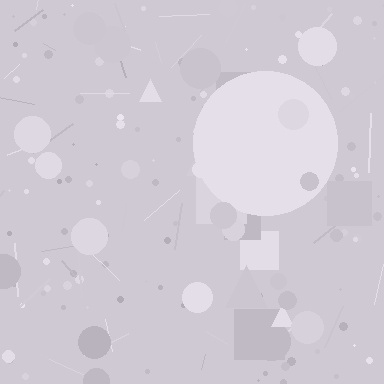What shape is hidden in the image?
A circle is hidden in the image.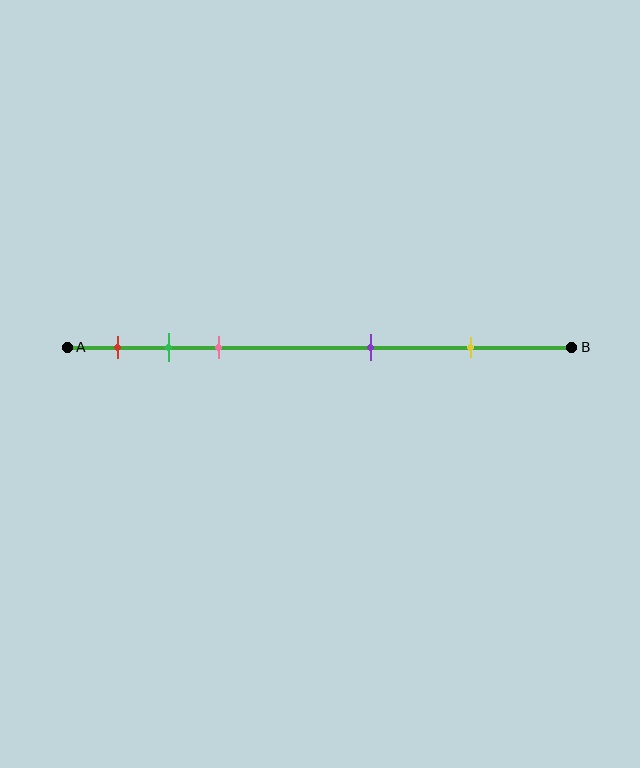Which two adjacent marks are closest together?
The green and pink marks are the closest adjacent pair.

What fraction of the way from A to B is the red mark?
The red mark is approximately 10% (0.1) of the way from A to B.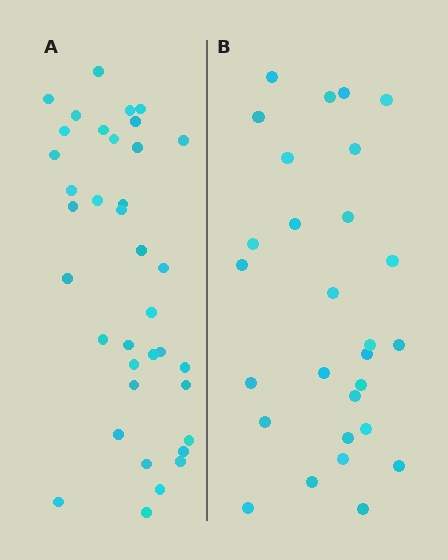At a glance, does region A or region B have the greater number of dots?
Region A (the left region) has more dots.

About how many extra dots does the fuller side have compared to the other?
Region A has roughly 8 or so more dots than region B.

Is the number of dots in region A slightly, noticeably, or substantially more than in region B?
Region A has noticeably more, but not dramatically so. The ratio is roughly 1.3 to 1.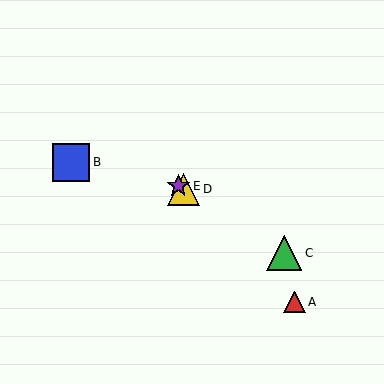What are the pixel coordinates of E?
Object E is at (178, 186).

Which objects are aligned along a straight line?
Objects C, D, E are aligned along a straight line.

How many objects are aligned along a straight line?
3 objects (C, D, E) are aligned along a straight line.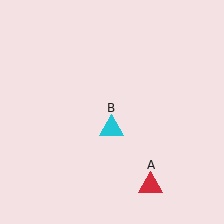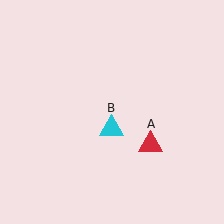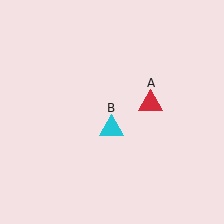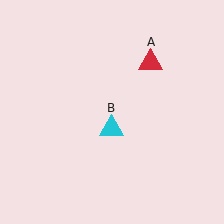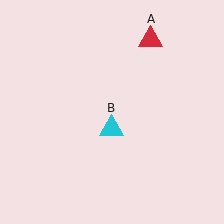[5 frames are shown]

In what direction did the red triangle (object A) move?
The red triangle (object A) moved up.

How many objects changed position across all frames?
1 object changed position: red triangle (object A).